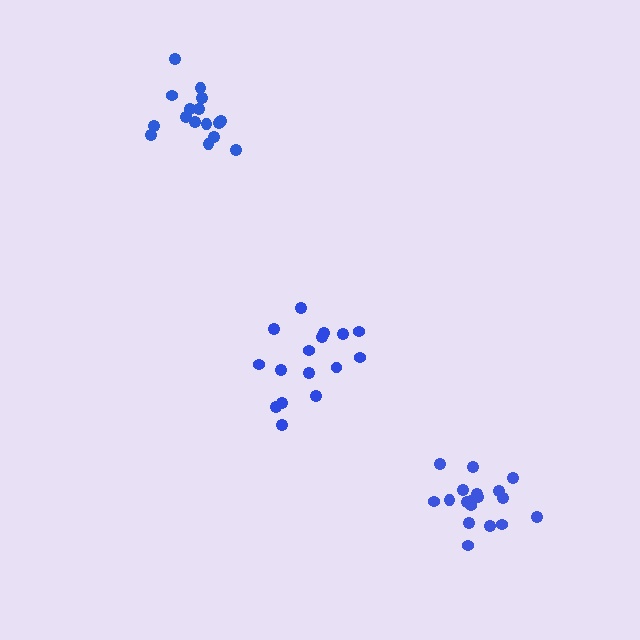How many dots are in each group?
Group 1: 16 dots, Group 2: 16 dots, Group 3: 18 dots (50 total).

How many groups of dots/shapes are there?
There are 3 groups.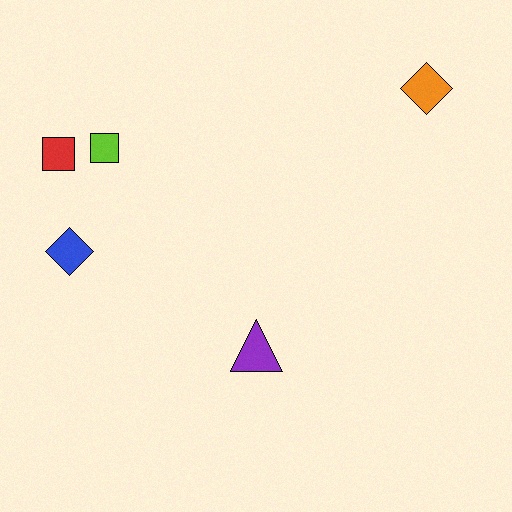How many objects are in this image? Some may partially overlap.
There are 5 objects.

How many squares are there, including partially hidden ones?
There are 2 squares.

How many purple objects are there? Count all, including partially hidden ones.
There is 1 purple object.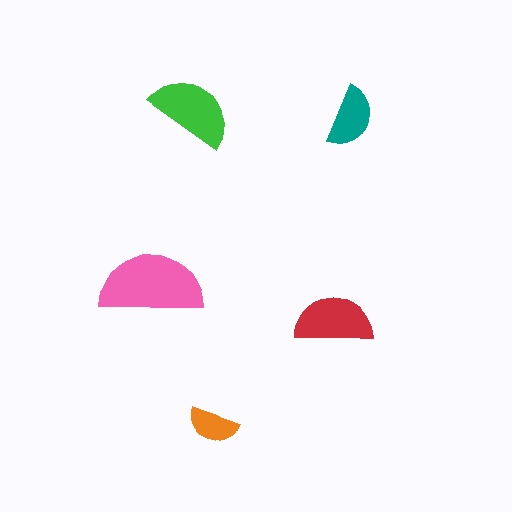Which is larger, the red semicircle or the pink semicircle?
The pink one.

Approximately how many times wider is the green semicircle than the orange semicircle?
About 1.5 times wider.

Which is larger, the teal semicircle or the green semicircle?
The green one.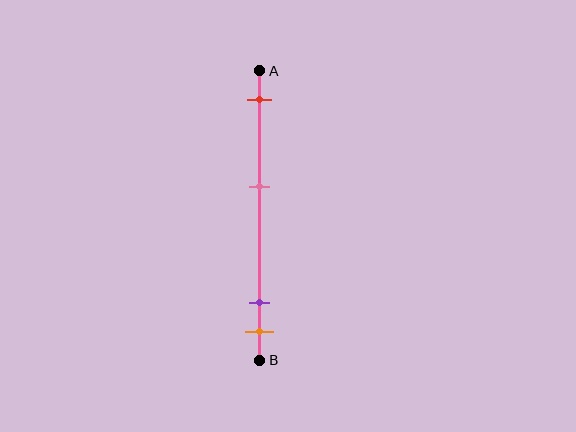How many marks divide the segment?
There are 4 marks dividing the segment.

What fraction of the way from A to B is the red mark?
The red mark is approximately 10% (0.1) of the way from A to B.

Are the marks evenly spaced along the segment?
No, the marks are not evenly spaced.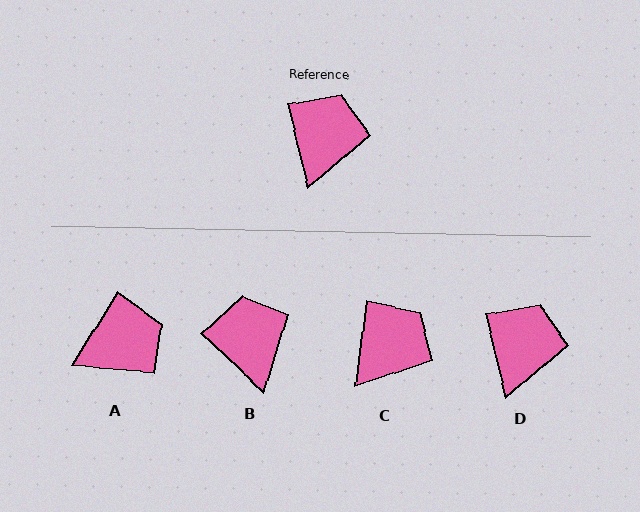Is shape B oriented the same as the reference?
No, it is off by about 32 degrees.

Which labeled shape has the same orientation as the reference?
D.